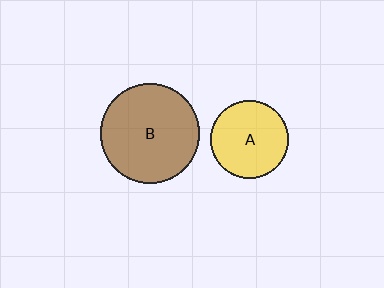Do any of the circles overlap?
No, none of the circles overlap.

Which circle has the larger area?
Circle B (brown).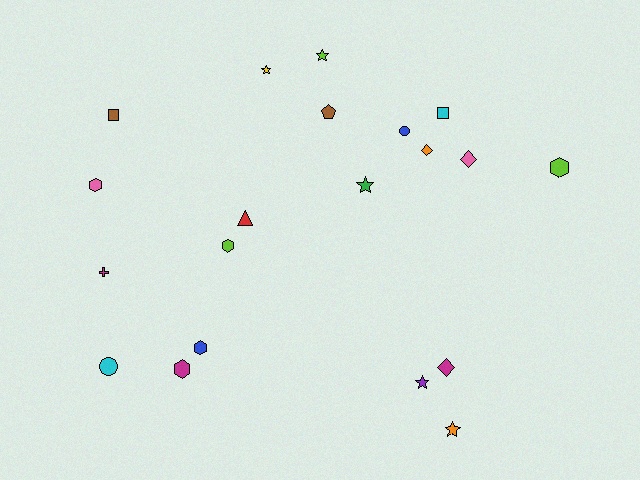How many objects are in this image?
There are 20 objects.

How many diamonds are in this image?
There are 3 diamonds.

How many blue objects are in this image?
There are 2 blue objects.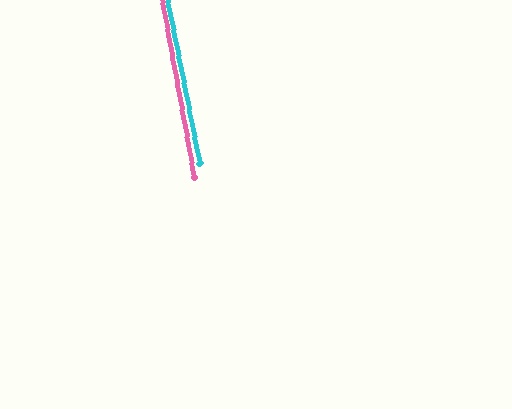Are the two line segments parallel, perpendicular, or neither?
Parallel — their directions differ by only 1.0°.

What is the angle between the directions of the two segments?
Approximately 1 degree.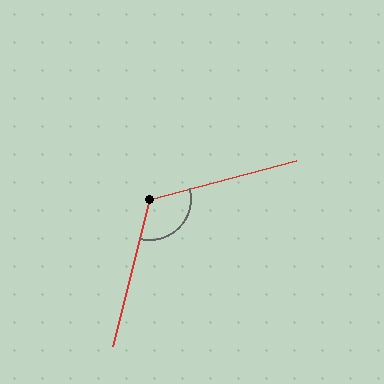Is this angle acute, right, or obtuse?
It is obtuse.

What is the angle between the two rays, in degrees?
Approximately 119 degrees.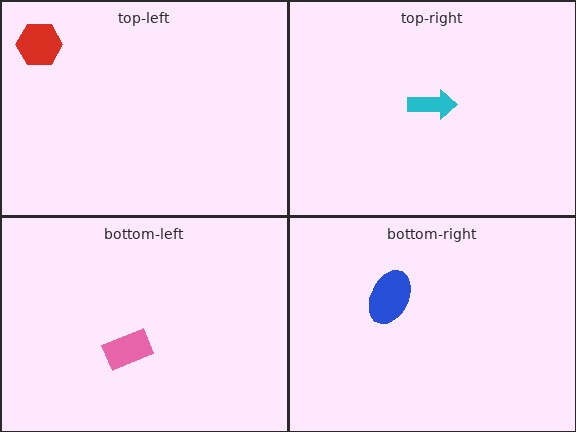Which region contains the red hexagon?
The top-left region.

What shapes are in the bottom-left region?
The pink rectangle.